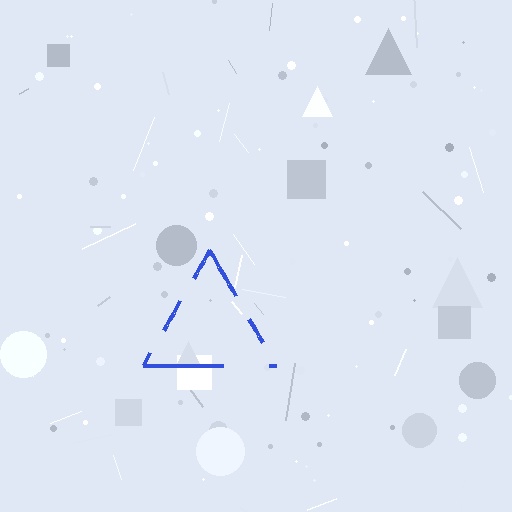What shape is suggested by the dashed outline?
The dashed outline suggests a triangle.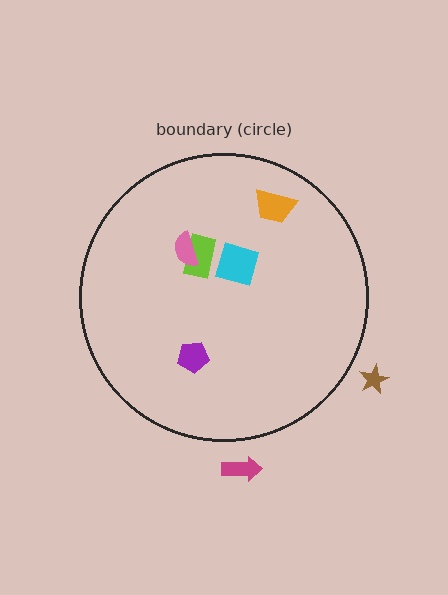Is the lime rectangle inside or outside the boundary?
Inside.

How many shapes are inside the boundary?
5 inside, 2 outside.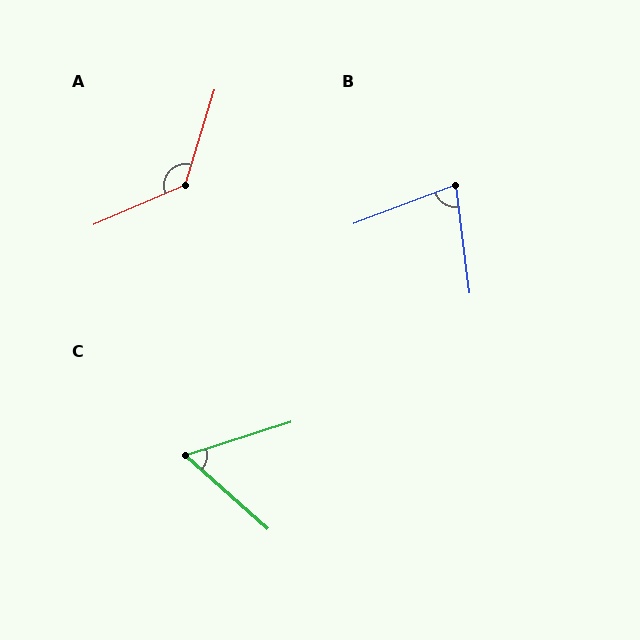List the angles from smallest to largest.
C (59°), B (77°), A (130°).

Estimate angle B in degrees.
Approximately 77 degrees.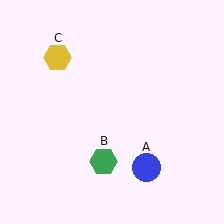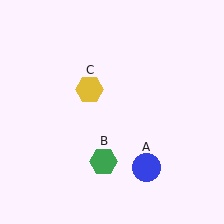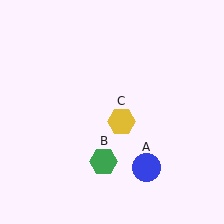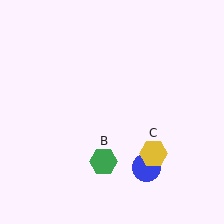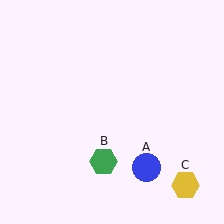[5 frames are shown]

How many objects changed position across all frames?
1 object changed position: yellow hexagon (object C).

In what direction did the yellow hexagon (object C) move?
The yellow hexagon (object C) moved down and to the right.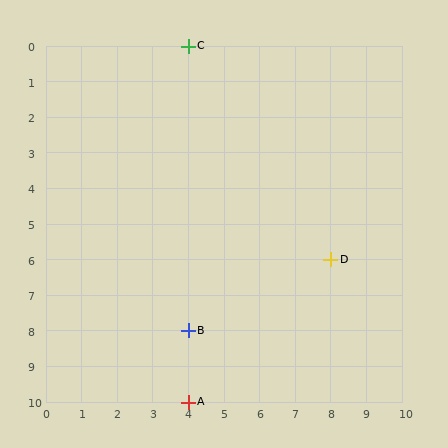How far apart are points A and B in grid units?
Points A and B are 2 rows apart.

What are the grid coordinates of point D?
Point D is at grid coordinates (8, 6).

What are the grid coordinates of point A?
Point A is at grid coordinates (4, 10).